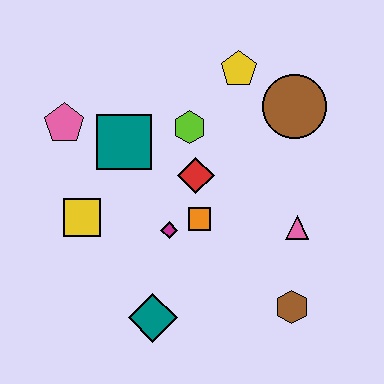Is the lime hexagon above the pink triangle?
Yes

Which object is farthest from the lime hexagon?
The brown hexagon is farthest from the lime hexagon.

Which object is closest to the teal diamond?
The magenta diamond is closest to the teal diamond.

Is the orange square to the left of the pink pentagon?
No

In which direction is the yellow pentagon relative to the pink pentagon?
The yellow pentagon is to the right of the pink pentagon.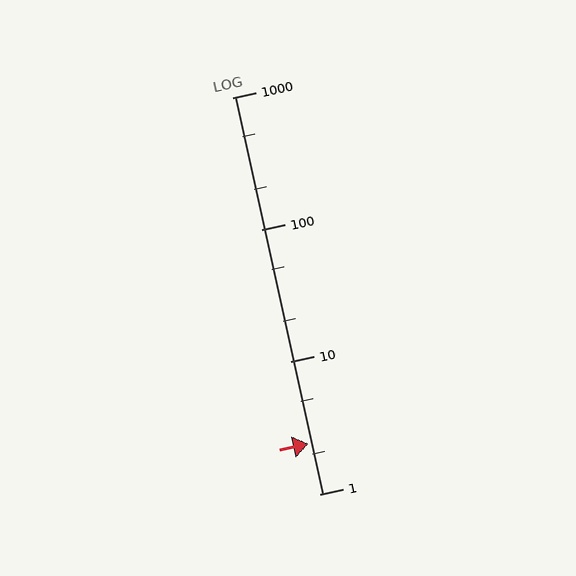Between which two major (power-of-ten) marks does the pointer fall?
The pointer is between 1 and 10.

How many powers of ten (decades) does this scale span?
The scale spans 3 decades, from 1 to 1000.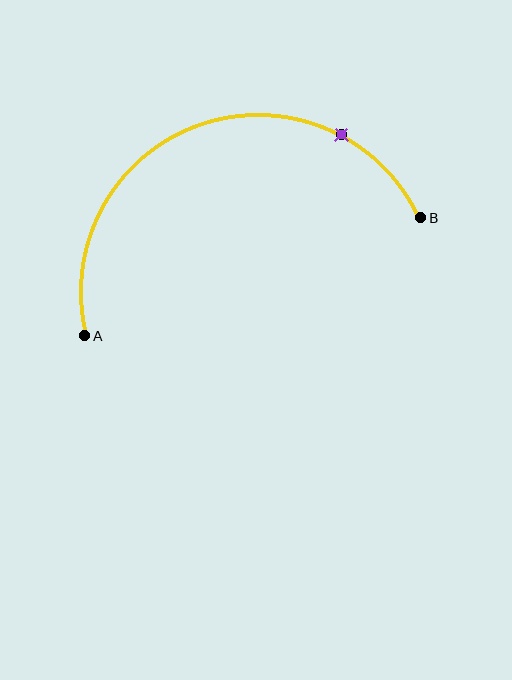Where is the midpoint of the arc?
The arc midpoint is the point on the curve farthest from the straight line joining A and B. It sits above that line.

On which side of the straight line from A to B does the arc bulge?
The arc bulges above the straight line connecting A and B.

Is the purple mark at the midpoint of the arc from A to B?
No. The purple mark lies on the arc but is closer to endpoint B. The arc midpoint would be at the point on the curve equidistant along the arc from both A and B.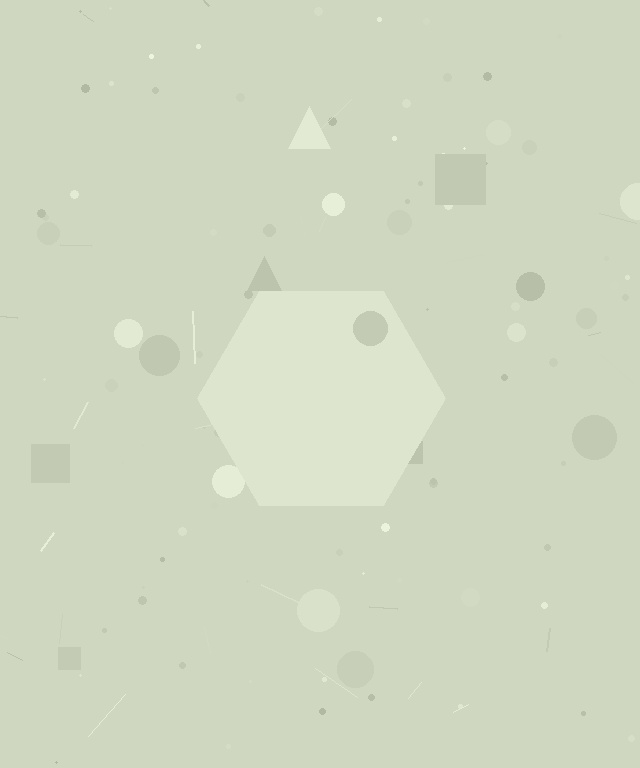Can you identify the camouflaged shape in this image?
The camouflaged shape is a hexagon.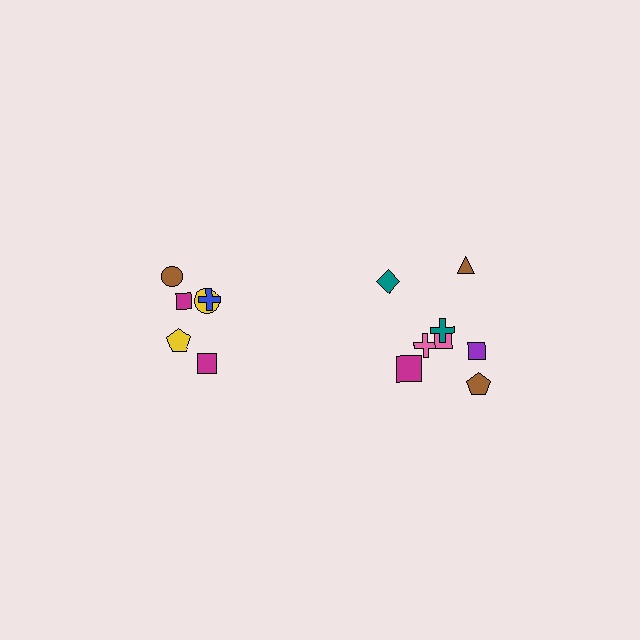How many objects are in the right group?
There are 8 objects.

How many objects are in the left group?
There are 6 objects.